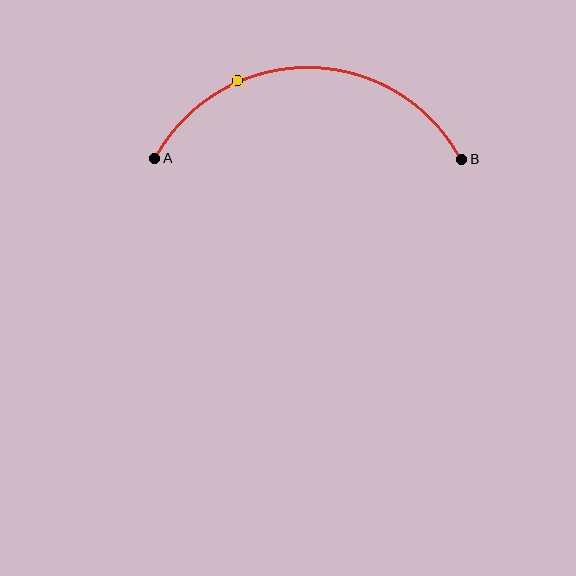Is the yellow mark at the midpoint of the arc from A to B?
No. The yellow mark lies on the arc but is closer to endpoint A. The arc midpoint would be at the point on the curve equidistant along the arc from both A and B.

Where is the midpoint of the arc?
The arc midpoint is the point on the curve farthest from the straight line joining A and B. It sits above that line.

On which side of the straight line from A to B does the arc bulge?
The arc bulges above the straight line connecting A and B.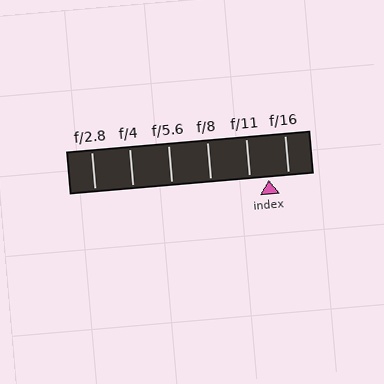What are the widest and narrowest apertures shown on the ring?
The widest aperture shown is f/2.8 and the narrowest is f/16.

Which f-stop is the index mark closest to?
The index mark is closest to f/16.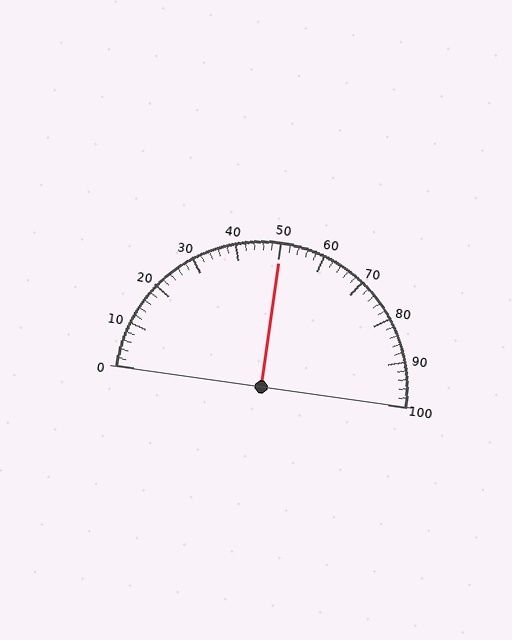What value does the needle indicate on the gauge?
The needle indicates approximately 50.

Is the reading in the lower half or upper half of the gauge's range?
The reading is in the upper half of the range (0 to 100).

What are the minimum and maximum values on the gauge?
The gauge ranges from 0 to 100.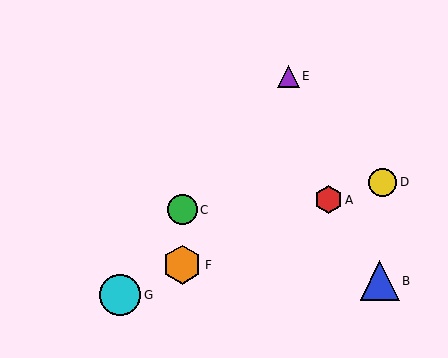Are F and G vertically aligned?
No, F is at x≈182 and G is at x≈120.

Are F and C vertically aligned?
Yes, both are at x≈182.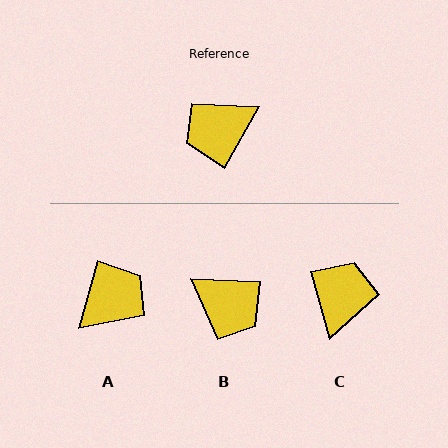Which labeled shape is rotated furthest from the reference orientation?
A, about 166 degrees away.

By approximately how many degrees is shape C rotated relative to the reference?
Approximately 135 degrees clockwise.